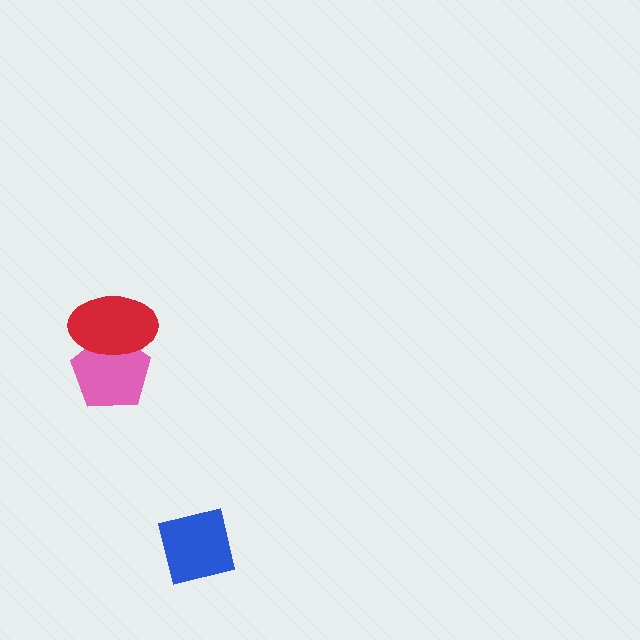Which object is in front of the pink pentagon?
The red ellipse is in front of the pink pentagon.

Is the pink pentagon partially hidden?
Yes, it is partially covered by another shape.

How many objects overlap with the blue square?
0 objects overlap with the blue square.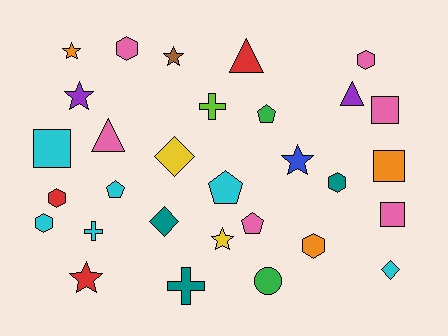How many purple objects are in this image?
There are 2 purple objects.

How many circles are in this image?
There is 1 circle.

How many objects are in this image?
There are 30 objects.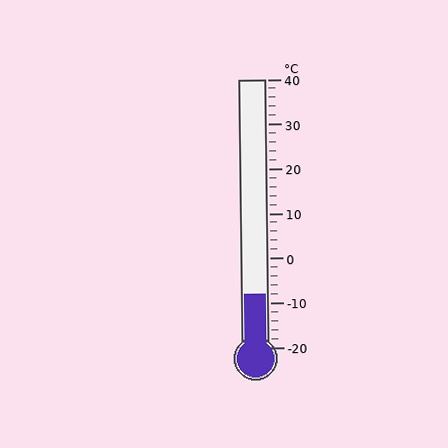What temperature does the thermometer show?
The thermometer shows approximately -8°C.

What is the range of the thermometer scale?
The thermometer scale ranges from -20°C to 40°C.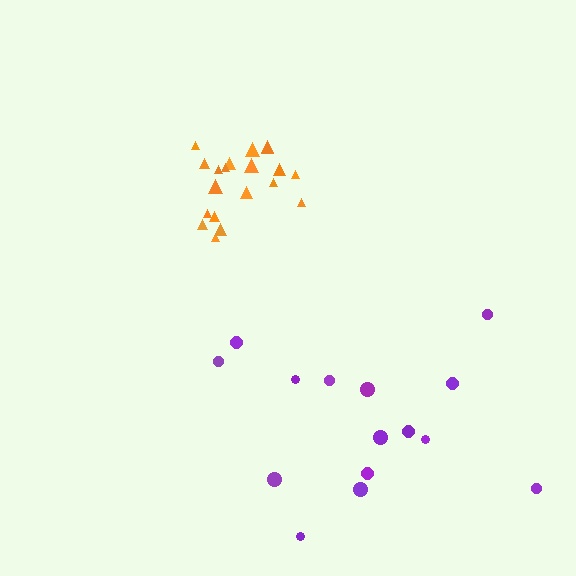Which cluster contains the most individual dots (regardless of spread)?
Orange (20).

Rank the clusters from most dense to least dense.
orange, purple.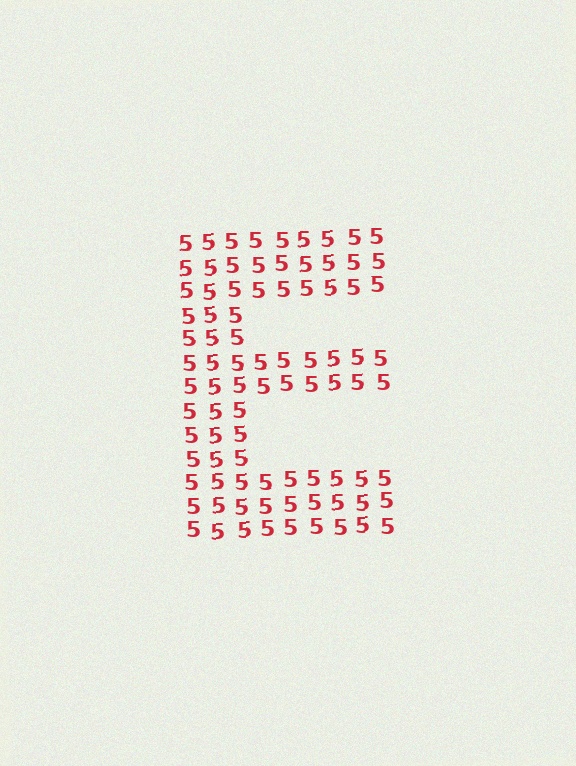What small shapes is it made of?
It is made of small digit 5's.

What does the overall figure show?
The overall figure shows the letter E.